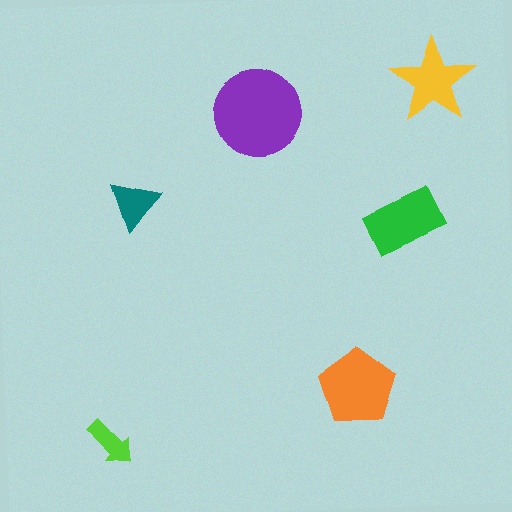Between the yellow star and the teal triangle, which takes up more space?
The yellow star.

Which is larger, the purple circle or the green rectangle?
The purple circle.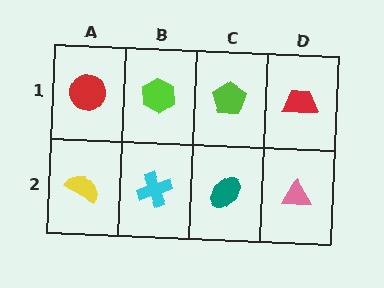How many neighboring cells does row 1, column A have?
2.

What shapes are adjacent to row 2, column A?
A red circle (row 1, column A), a cyan cross (row 2, column B).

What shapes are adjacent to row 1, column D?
A pink triangle (row 2, column D), a lime pentagon (row 1, column C).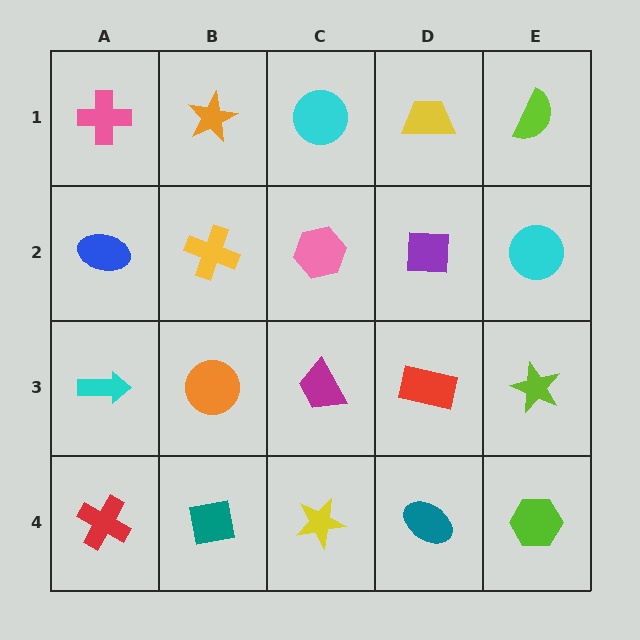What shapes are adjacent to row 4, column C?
A magenta trapezoid (row 3, column C), a teal square (row 4, column B), a teal ellipse (row 4, column D).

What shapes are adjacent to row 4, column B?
An orange circle (row 3, column B), a red cross (row 4, column A), a yellow star (row 4, column C).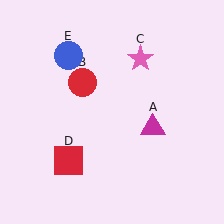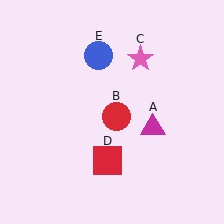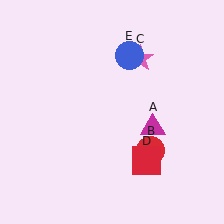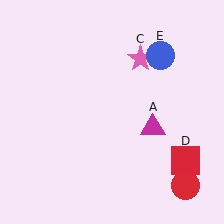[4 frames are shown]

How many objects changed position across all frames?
3 objects changed position: red circle (object B), red square (object D), blue circle (object E).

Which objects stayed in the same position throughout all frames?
Magenta triangle (object A) and pink star (object C) remained stationary.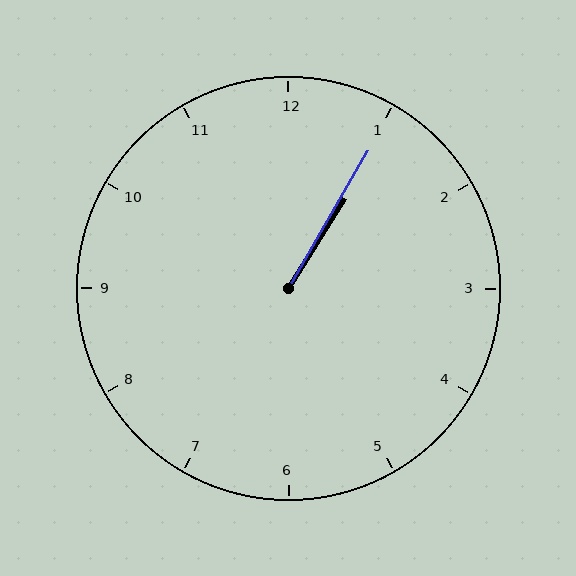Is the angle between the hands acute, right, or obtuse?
It is acute.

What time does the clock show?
1:05.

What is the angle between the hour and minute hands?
Approximately 2 degrees.